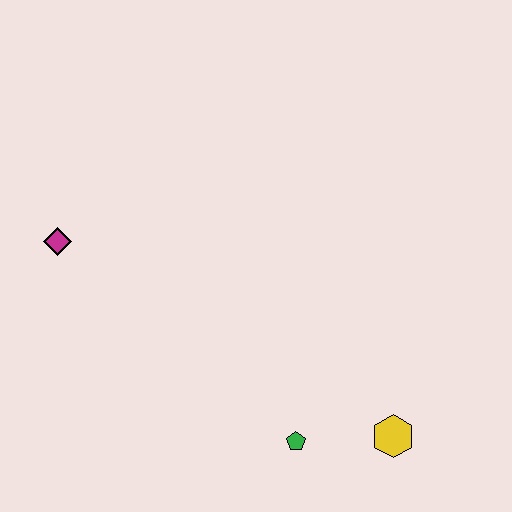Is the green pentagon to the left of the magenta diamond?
No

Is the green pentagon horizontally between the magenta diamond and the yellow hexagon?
Yes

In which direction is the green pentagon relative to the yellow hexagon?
The green pentagon is to the left of the yellow hexagon.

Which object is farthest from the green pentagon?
The magenta diamond is farthest from the green pentagon.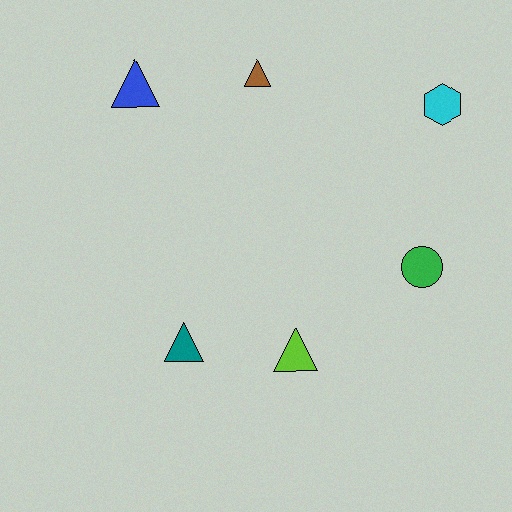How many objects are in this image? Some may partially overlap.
There are 6 objects.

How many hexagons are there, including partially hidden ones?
There is 1 hexagon.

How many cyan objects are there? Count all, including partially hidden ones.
There is 1 cyan object.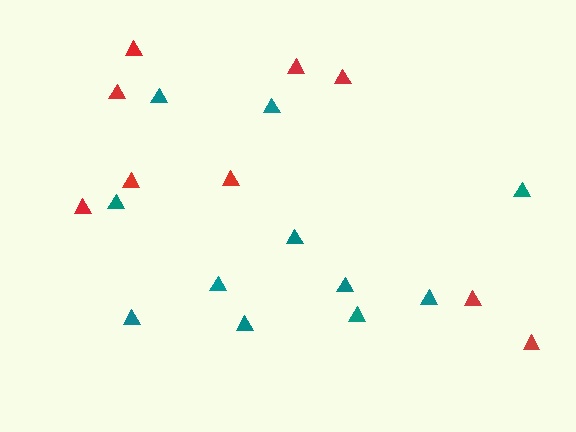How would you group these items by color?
There are 2 groups: one group of red triangles (9) and one group of teal triangles (11).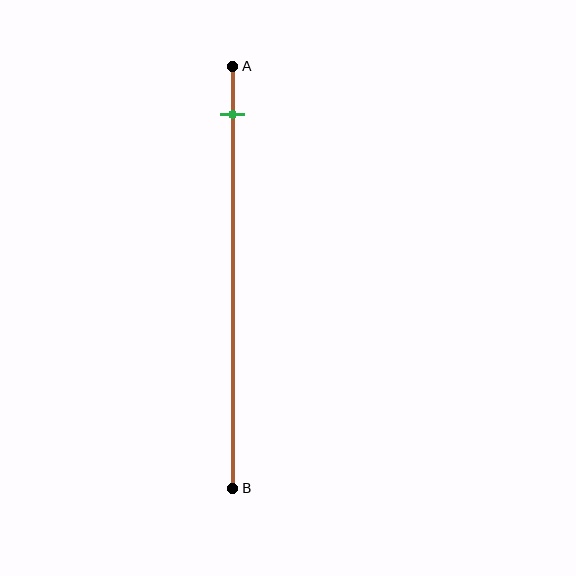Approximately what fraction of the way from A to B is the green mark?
The green mark is approximately 10% of the way from A to B.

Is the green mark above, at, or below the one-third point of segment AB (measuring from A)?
The green mark is above the one-third point of segment AB.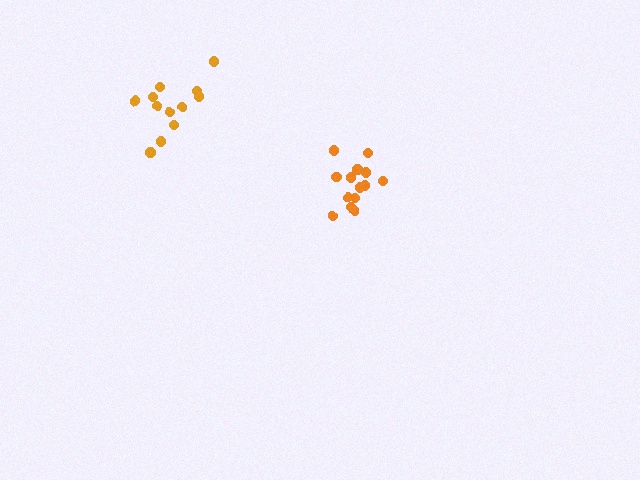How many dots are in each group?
Group 1: 12 dots, Group 2: 14 dots (26 total).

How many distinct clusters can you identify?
There are 2 distinct clusters.